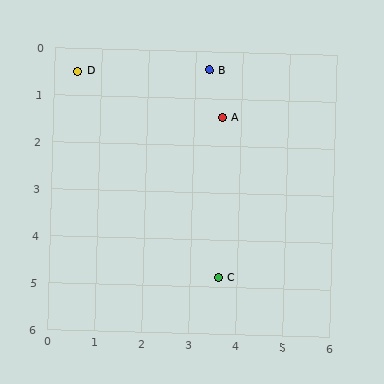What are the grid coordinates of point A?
Point A is at approximately (3.6, 1.4).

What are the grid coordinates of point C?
Point C is at approximately (3.6, 4.8).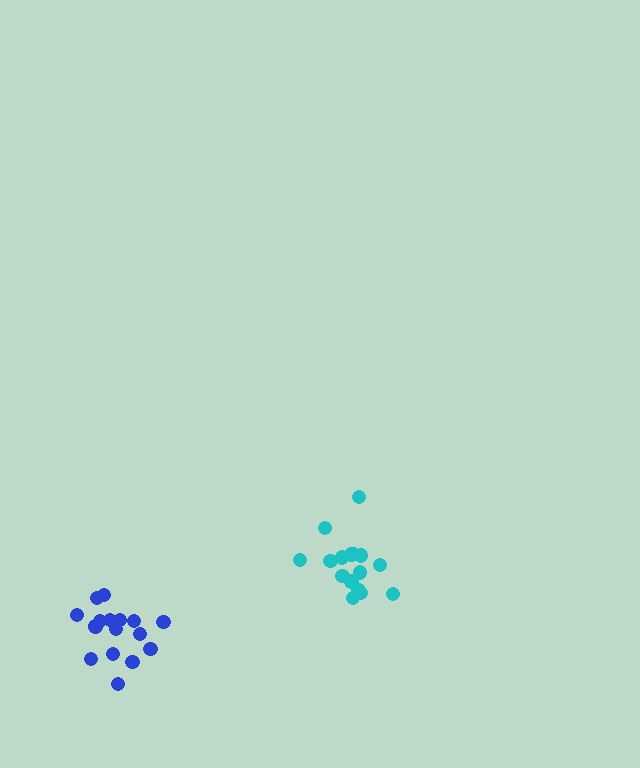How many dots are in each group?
Group 1: 16 dots, Group 2: 16 dots (32 total).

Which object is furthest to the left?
The blue cluster is leftmost.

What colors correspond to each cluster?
The clusters are colored: blue, cyan.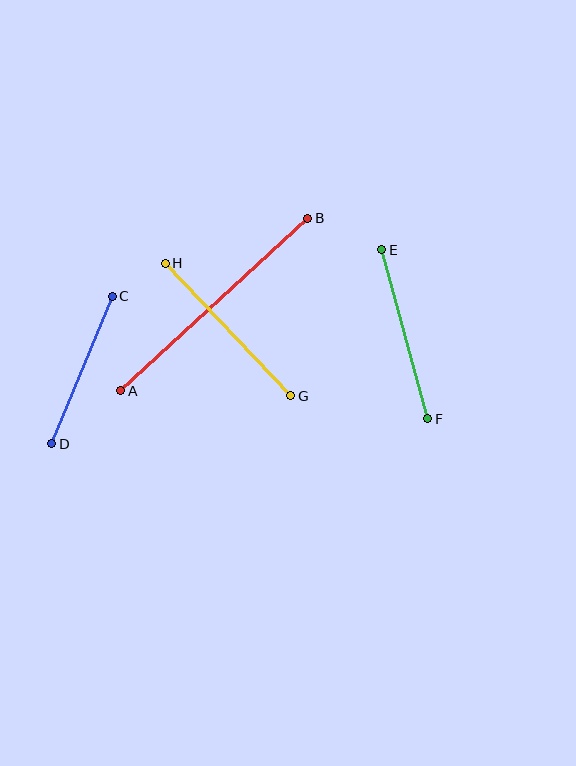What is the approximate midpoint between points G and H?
The midpoint is at approximately (228, 329) pixels.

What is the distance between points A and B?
The distance is approximately 255 pixels.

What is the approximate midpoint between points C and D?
The midpoint is at approximately (82, 370) pixels.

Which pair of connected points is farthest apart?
Points A and B are farthest apart.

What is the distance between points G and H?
The distance is approximately 182 pixels.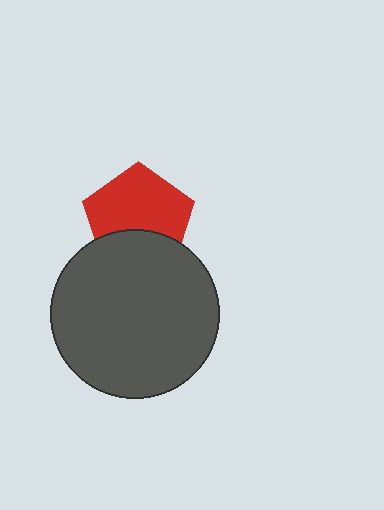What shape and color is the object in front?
The object in front is a dark gray circle.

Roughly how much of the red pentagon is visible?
Most of it is visible (roughly 67%).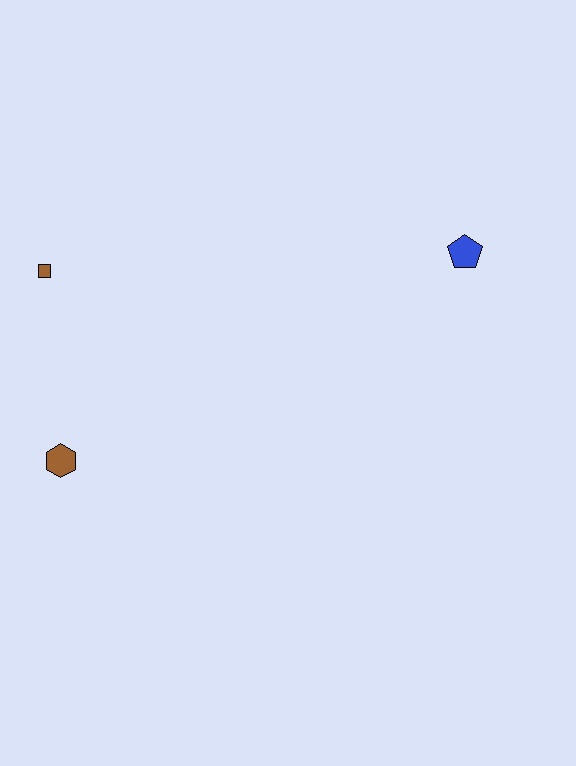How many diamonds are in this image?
There are no diamonds.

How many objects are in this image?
There are 3 objects.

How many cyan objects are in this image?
There are no cyan objects.